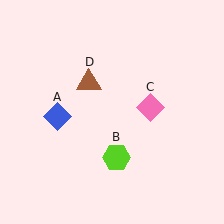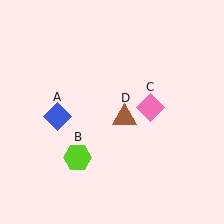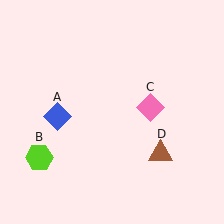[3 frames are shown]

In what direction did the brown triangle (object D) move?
The brown triangle (object D) moved down and to the right.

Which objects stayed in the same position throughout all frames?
Blue diamond (object A) and pink diamond (object C) remained stationary.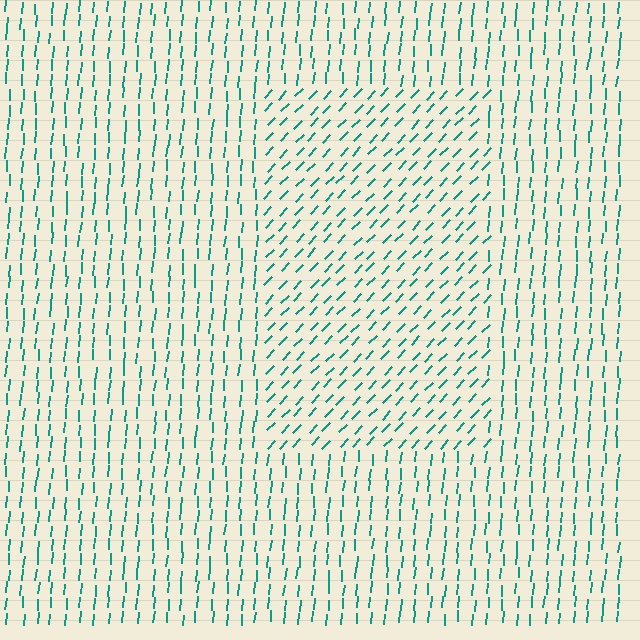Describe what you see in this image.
The image is filled with small teal line segments. A rectangle region in the image has lines oriented differently from the surrounding lines, creating a visible texture boundary.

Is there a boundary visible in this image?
Yes, there is a texture boundary formed by a change in line orientation.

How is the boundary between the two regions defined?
The boundary is defined purely by a change in line orientation (approximately 39 degrees difference). All lines are the same color and thickness.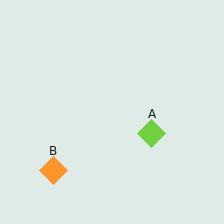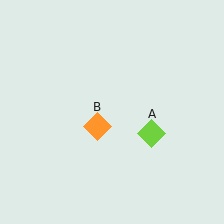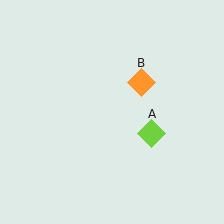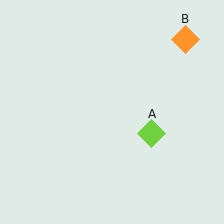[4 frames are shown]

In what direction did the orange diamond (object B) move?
The orange diamond (object B) moved up and to the right.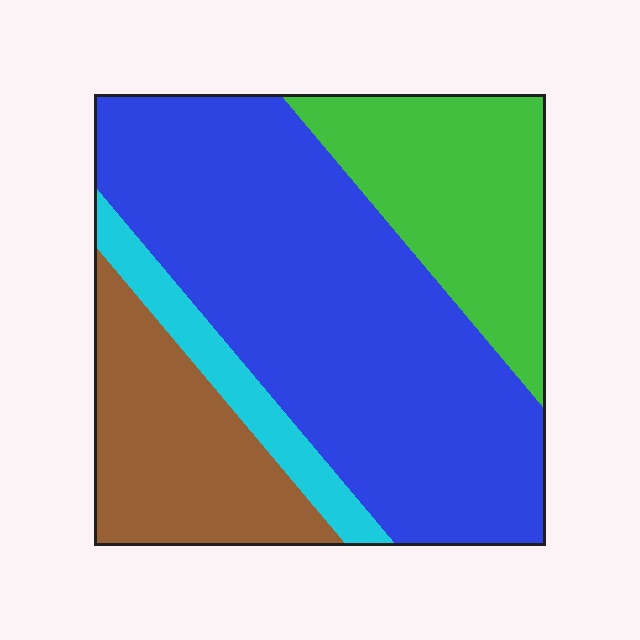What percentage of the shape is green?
Green covers 21% of the shape.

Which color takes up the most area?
Blue, at roughly 55%.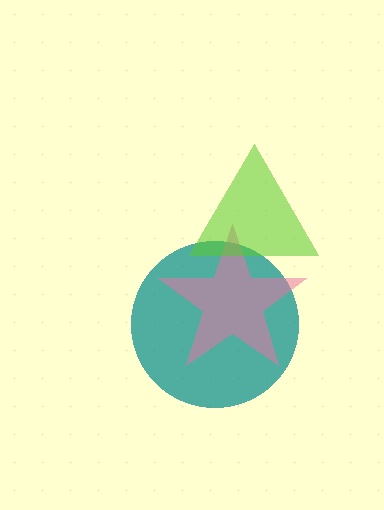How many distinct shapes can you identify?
There are 3 distinct shapes: a teal circle, a pink star, a lime triangle.